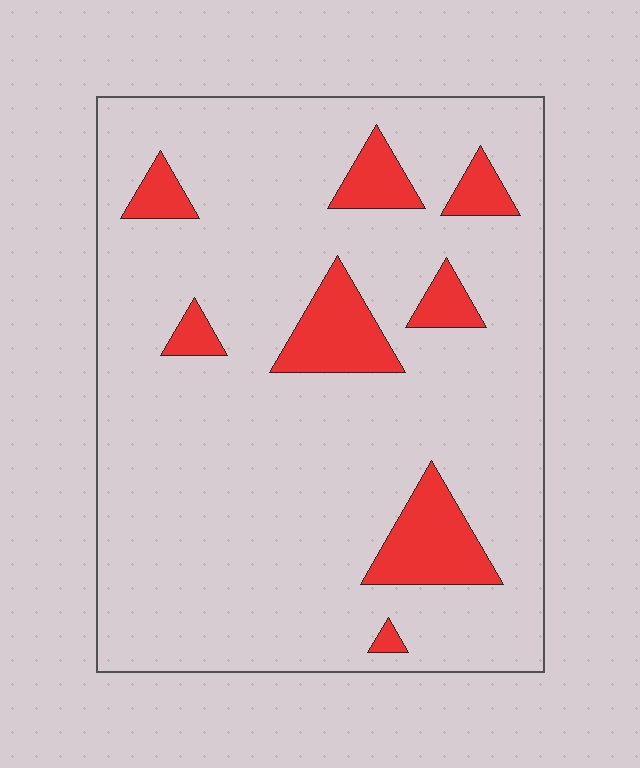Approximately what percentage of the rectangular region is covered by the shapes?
Approximately 15%.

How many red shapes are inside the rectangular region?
8.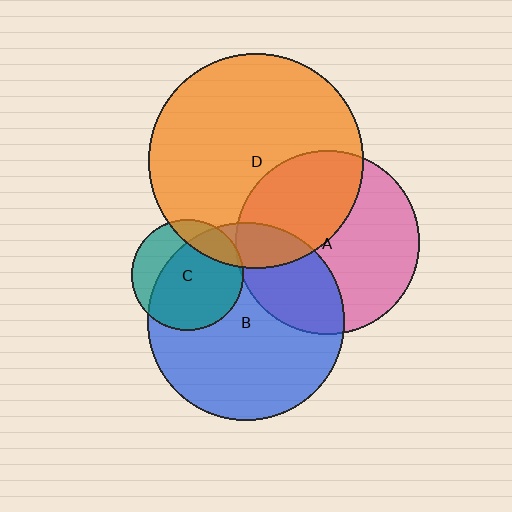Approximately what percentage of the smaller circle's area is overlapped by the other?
Approximately 5%.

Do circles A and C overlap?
Yes.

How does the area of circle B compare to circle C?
Approximately 3.1 times.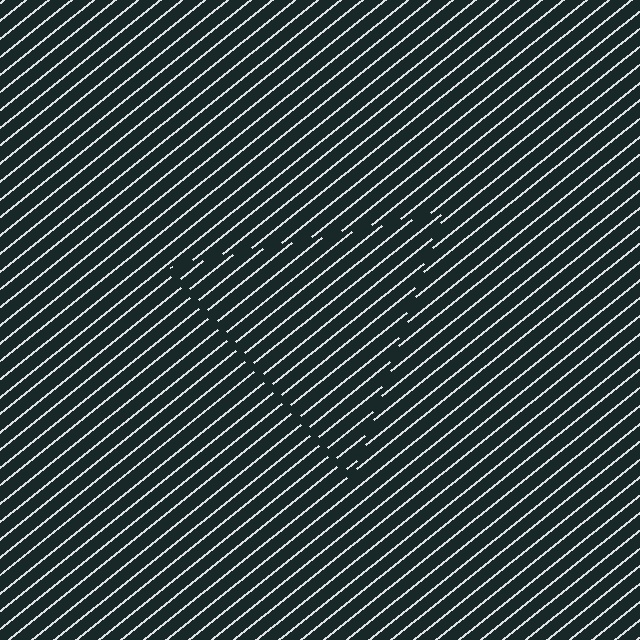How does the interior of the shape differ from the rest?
The interior of the shape contains the same grating, shifted by half a period — the contour is defined by the phase discontinuity where line-ends from the inner and outer gratings abut.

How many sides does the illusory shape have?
3 sides — the line-ends trace a triangle.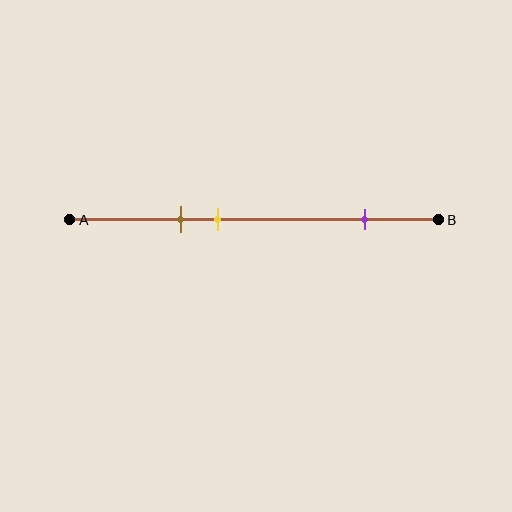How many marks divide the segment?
There are 3 marks dividing the segment.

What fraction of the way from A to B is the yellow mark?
The yellow mark is approximately 40% (0.4) of the way from A to B.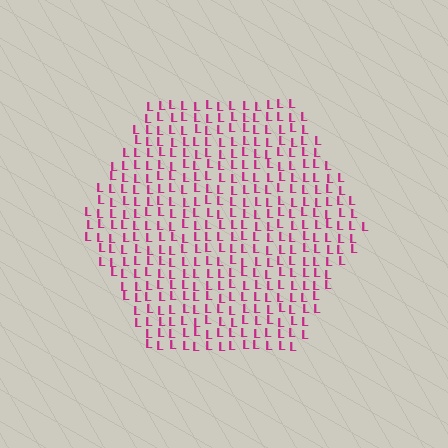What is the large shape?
The large shape is a hexagon.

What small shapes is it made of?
It is made of small letter L's.